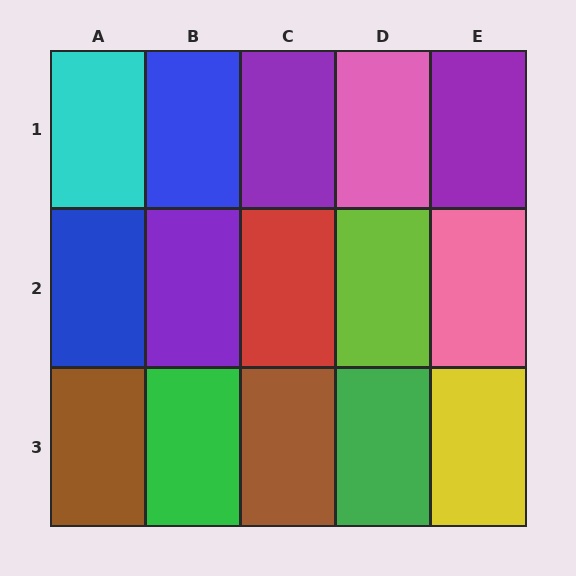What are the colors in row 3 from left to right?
Brown, green, brown, green, yellow.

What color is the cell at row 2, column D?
Lime.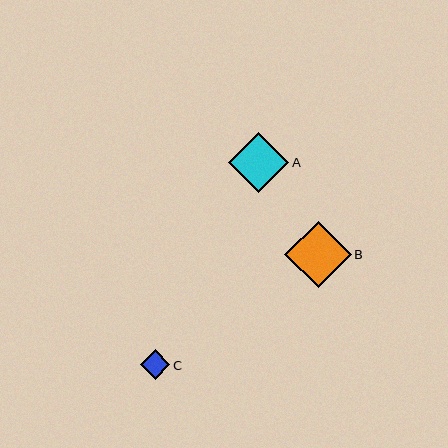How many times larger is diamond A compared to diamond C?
Diamond A is approximately 2.1 times the size of diamond C.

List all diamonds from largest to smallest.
From largest to smallest: B, A, C.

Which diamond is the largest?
Diamond B is the largest with a size of approximately 67 pixels.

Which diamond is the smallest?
Diamond C is the smallest with a size of approximately 29 pixels.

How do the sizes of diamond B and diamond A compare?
Diamond B and diamond A are approximately the same size.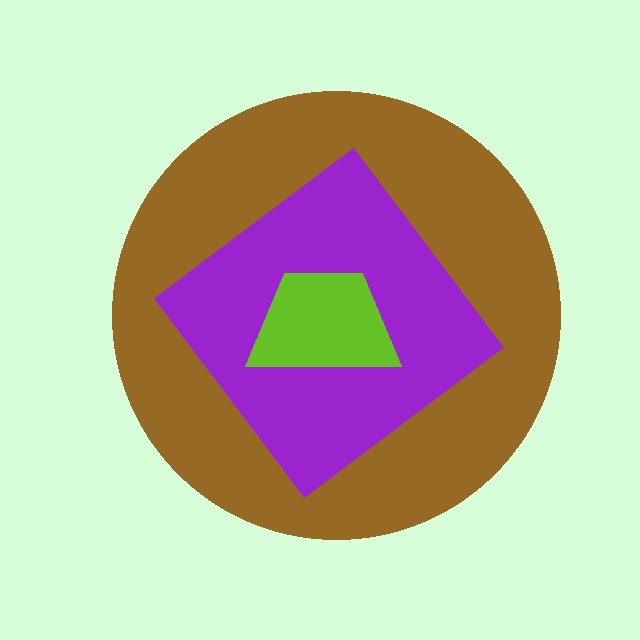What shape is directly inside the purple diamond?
The lime trapezoid.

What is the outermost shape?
The brown circle.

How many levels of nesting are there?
3.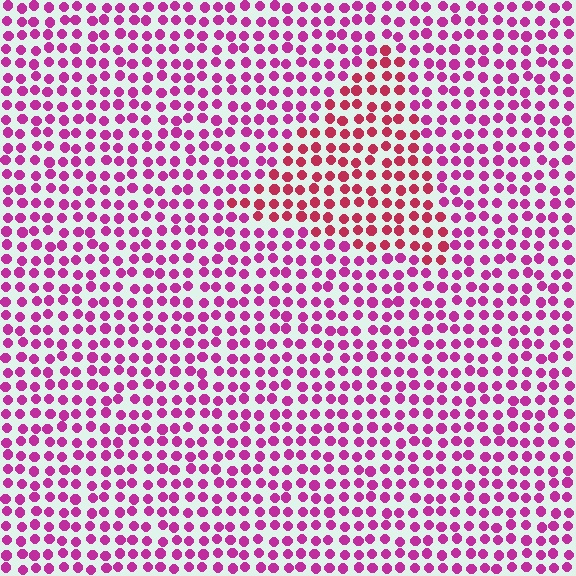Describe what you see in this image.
The image is filled with small magenta elements in a uniform arrangement. A triangle-shaped region is visible where the elements are tinted to a slightly different hue, forming a subtle color boundary.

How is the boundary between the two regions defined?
The boundary is defined purely by a slight shift in hue (about 30 degrees). Spacing, size, and orientation are identical on both sides.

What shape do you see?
I see a triangle.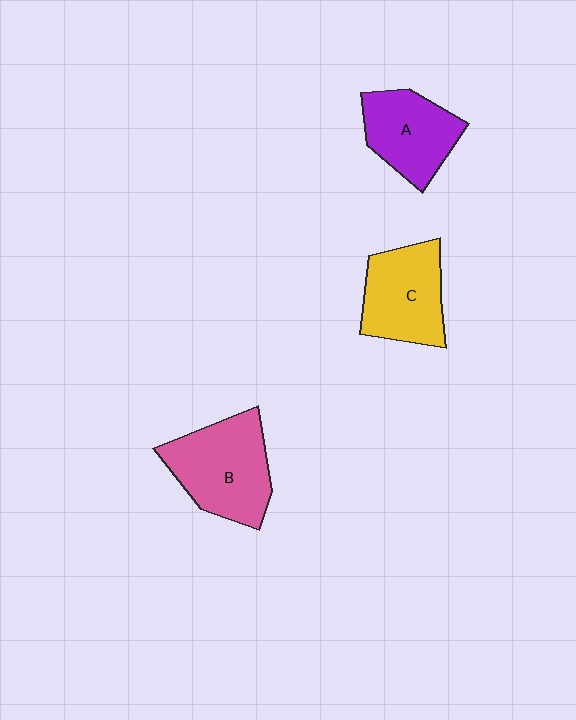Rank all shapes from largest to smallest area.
From largest to smallest: B (pink), C (yellow), A (purple).